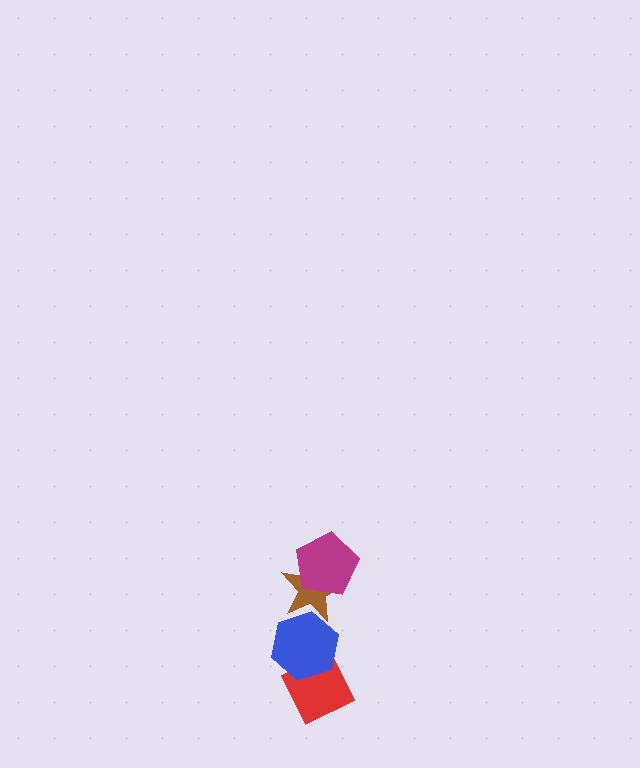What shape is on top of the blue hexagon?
The brown star is on top of the blue hexagon.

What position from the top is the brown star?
The brown star is 2nd from the top.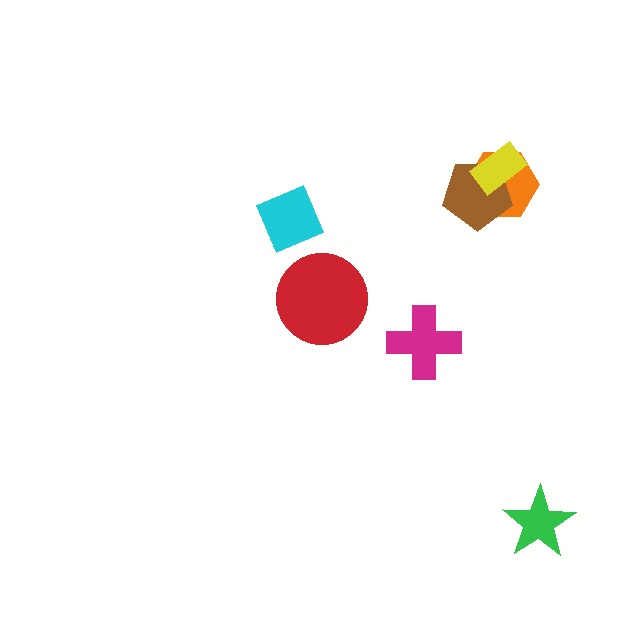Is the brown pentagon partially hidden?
Yes, it is partially covered by another shape.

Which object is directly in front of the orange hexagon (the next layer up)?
The brown pentagon is directly in front of the orange hexagon.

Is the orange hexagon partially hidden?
Yes, it is partially covered by another shape.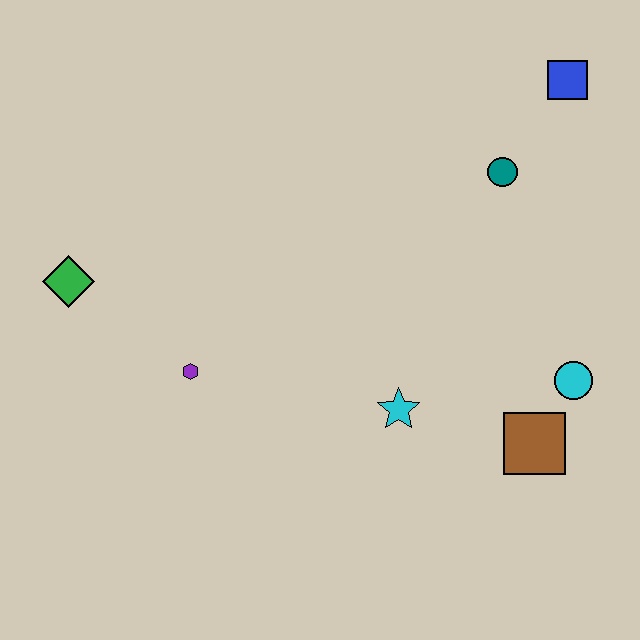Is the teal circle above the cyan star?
Yes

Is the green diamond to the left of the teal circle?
Yes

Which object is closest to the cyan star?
The brown square is closest to the cyan star.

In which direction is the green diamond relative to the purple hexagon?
The green diamond is to the left of the purple hexagon.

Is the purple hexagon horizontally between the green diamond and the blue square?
Yes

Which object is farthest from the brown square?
The green diamond is farthest from the brown square.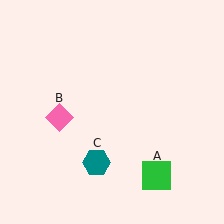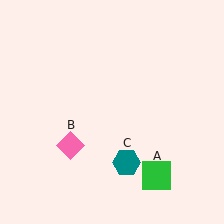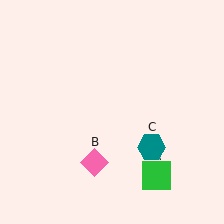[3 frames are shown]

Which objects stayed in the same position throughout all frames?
Green square (object A) remained stationary.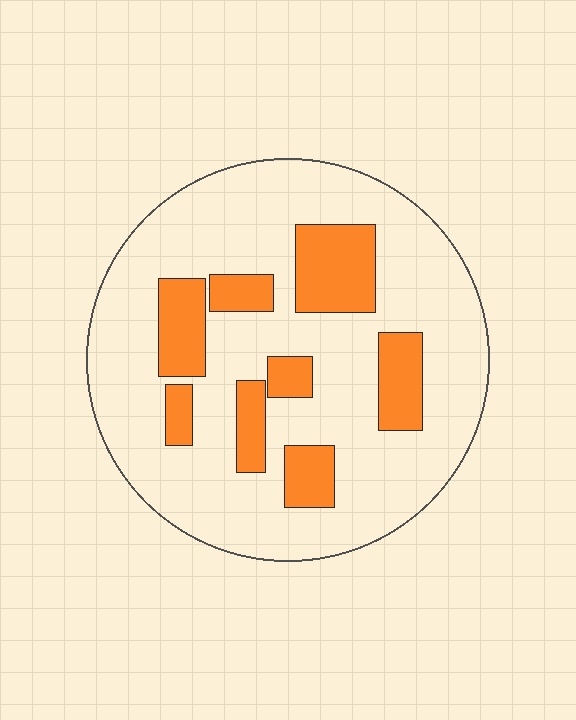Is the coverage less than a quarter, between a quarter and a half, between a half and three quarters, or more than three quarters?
Less than a quarter.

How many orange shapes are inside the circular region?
8.